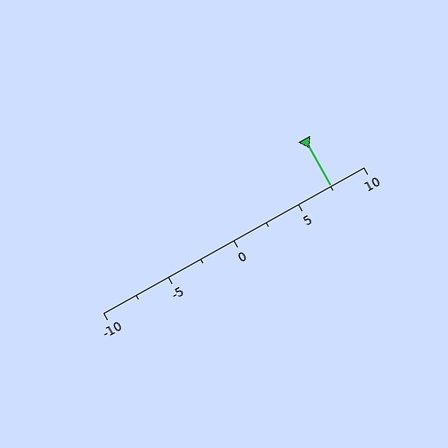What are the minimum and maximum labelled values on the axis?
The axis runs from -10 to 10.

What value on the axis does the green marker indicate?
The marker indicates approximately 7.5.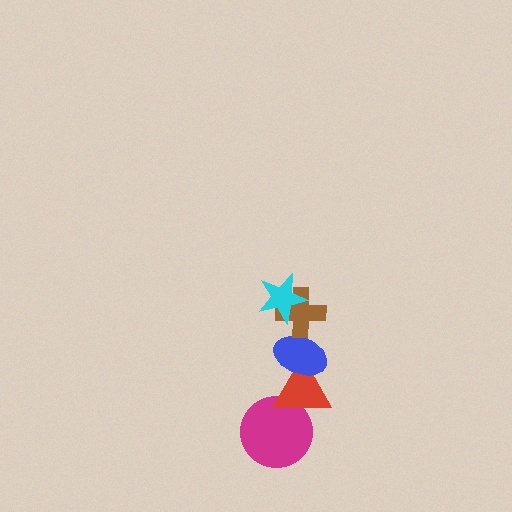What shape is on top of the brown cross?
The cyan star is on top of the brown cross.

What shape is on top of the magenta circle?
The red triangle is on top of the magenta circle.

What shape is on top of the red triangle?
The blue ellipse is on top of the red triangle.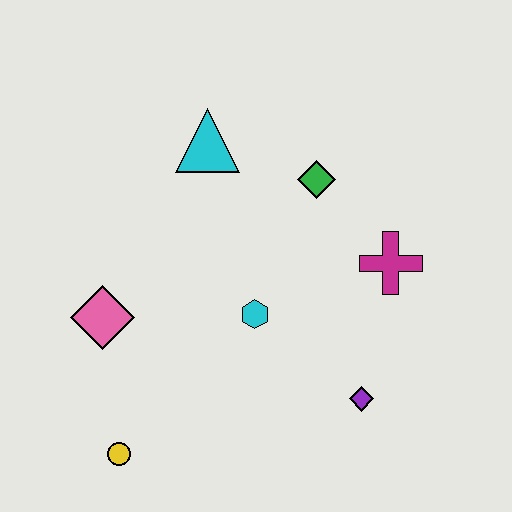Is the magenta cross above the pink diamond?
Yes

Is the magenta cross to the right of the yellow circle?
Yes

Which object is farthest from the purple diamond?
The cyan triangle is farthest from the purple diamond.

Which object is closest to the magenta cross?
The green diamond is closest to the magenta cross.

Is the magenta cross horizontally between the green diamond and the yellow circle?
No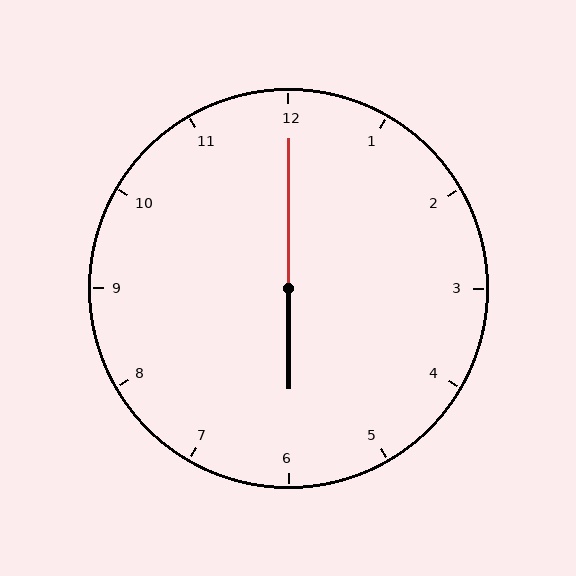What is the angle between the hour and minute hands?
Approximately 180 degrees.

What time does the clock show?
6:00.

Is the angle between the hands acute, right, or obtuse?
It is obtuse.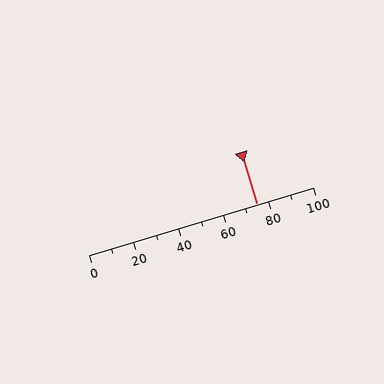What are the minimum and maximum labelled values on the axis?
The axis runs from 0 to 100.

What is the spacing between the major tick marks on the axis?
The major ticks are spaced 20 apart.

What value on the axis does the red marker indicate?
The marker indicates approximately 75.